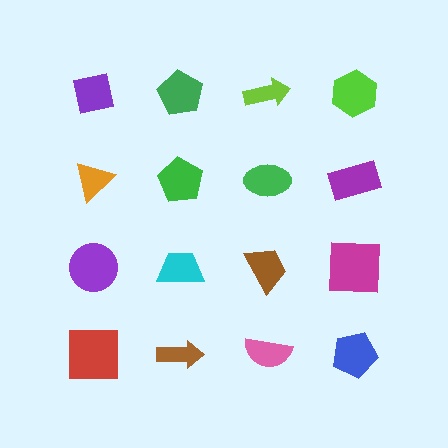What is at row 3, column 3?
A brown trapezoid.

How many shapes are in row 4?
4 shapes.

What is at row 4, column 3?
A pink semicircle.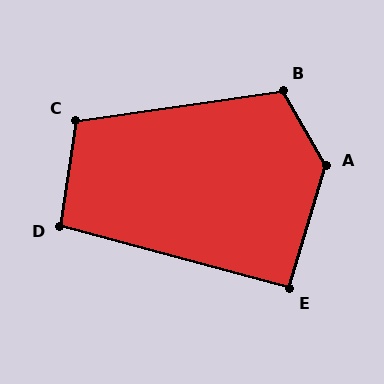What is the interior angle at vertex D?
Approximately 97 degrees (obtuse).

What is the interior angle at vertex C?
Approximately 107 degrees (obtuse).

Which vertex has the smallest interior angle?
E, at approximately 92 degrees.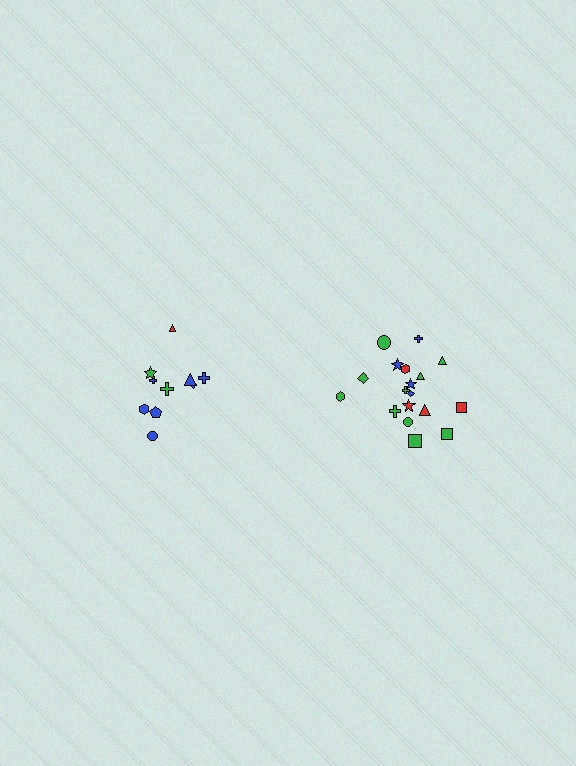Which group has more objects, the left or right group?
The right group.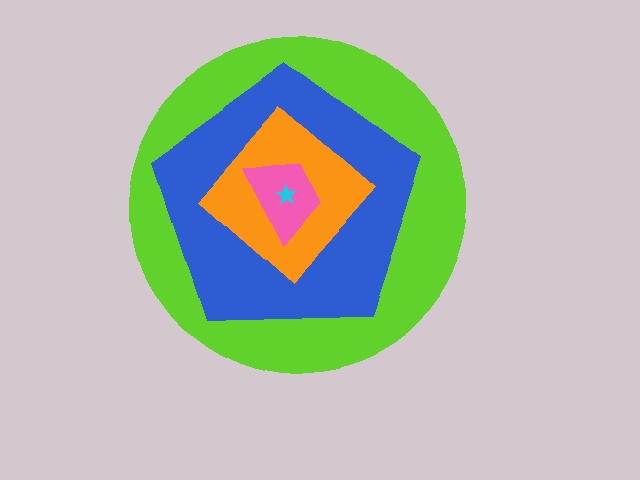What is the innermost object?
The cyan star.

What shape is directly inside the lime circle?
The blue pentagon.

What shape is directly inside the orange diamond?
The pink trapezoid.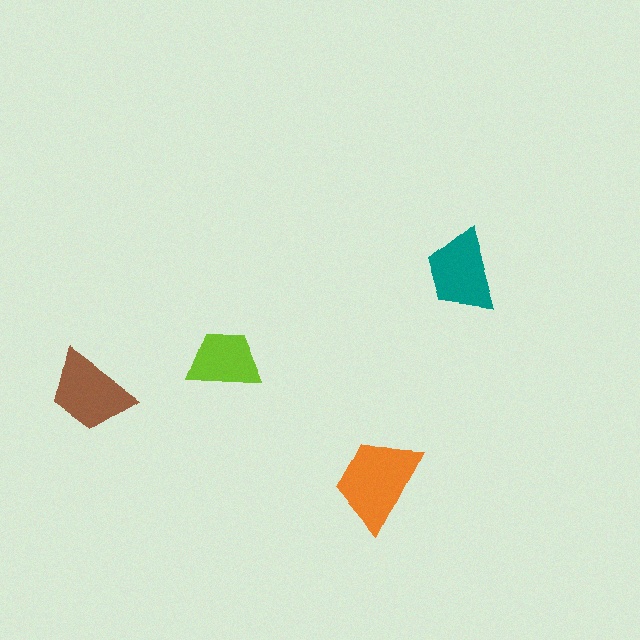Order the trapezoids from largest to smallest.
the orange one, the brown one, the teal one, the lime one.